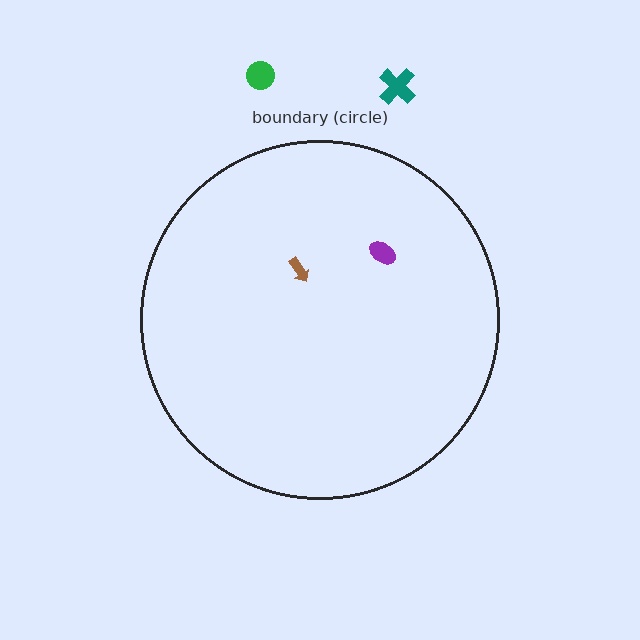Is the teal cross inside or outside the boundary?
Outside.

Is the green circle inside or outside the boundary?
Outside.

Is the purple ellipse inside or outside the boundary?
Inside.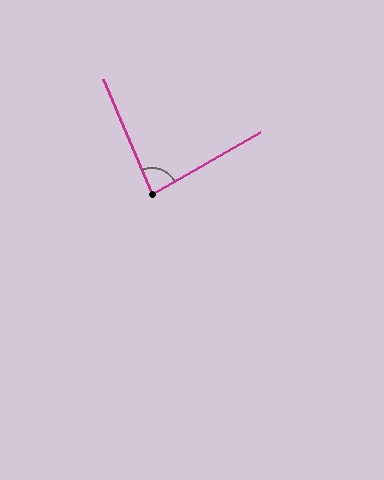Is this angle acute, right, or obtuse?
It is acute.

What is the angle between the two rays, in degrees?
Approximately 83 degrees.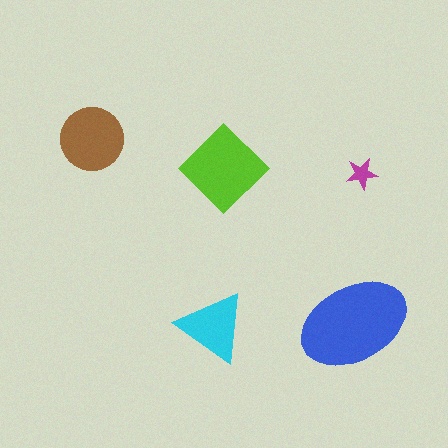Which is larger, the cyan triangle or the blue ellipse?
The blue ellipse.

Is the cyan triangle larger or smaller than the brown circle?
Smaller.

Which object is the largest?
The blue ellipse.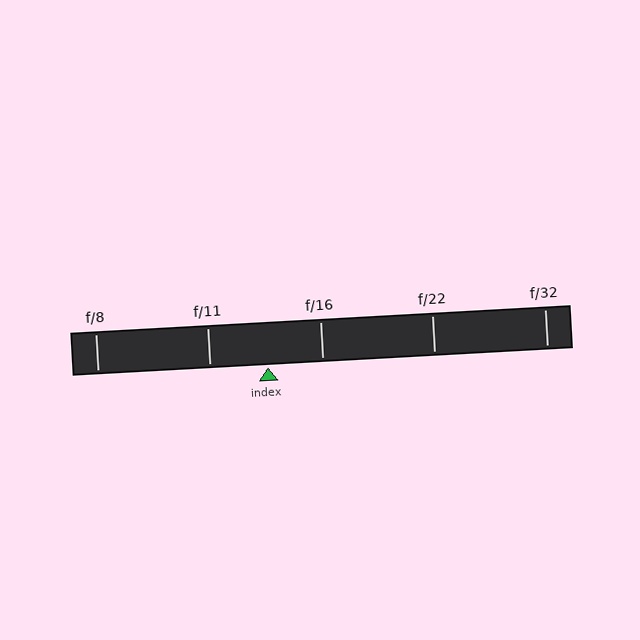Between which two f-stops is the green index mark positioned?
The index mark is between f/11 and f/16.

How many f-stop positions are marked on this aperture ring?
There are 5 f-stop positions marked.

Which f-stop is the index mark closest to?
The index mark is closest to f/16.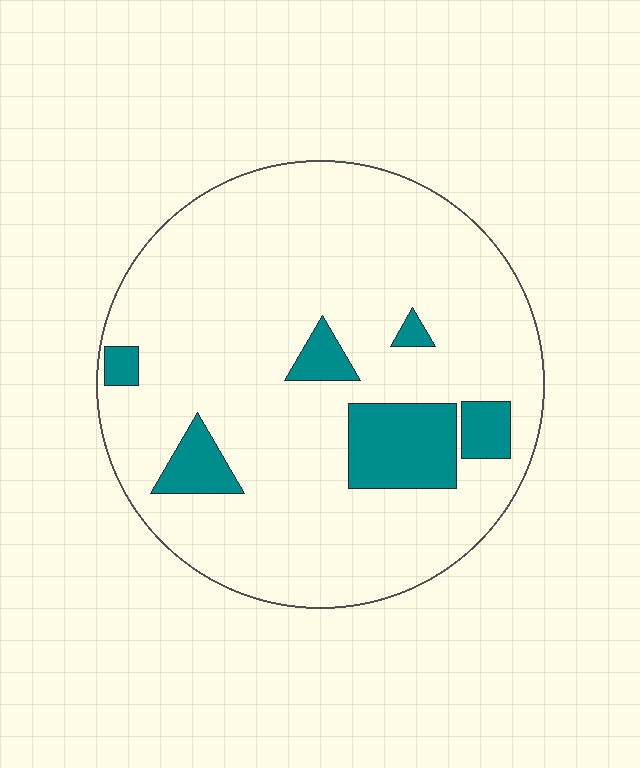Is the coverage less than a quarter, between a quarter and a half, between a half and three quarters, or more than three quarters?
Less than a quarter.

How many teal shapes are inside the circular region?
6.